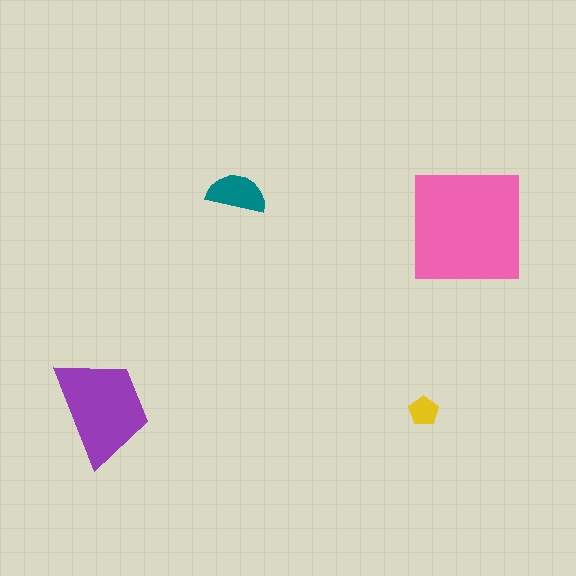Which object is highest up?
The teal semicircle is topmost.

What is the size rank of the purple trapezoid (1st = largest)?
2nd.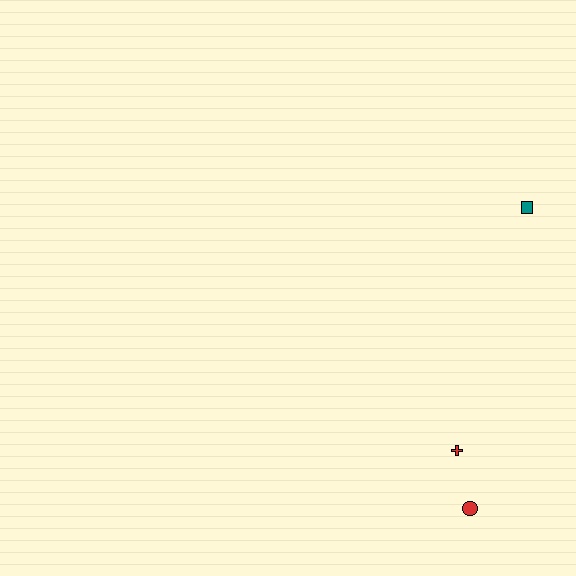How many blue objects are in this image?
There are no blue objects.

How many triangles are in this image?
There are no triangles.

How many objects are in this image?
There are 3 objects.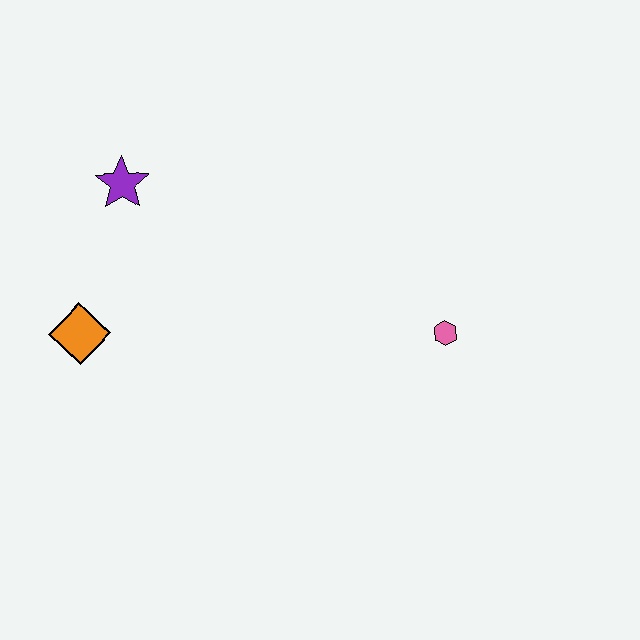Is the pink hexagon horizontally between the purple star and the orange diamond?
No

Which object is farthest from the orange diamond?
The pink hexagon is farthest from the orange diamond.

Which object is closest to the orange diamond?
The purple star is closest to the orange diamond.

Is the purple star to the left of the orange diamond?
No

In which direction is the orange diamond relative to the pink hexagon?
The orange diamond is to the left of the pink hexagon.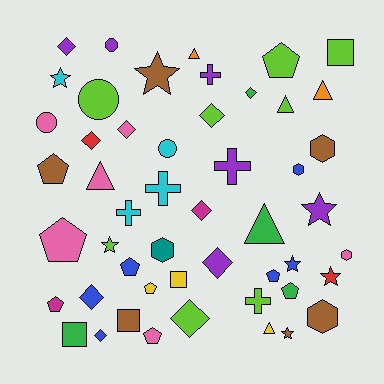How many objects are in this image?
There are 50 objects.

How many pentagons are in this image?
There are 9 pentagons.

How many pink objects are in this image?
There are 6 pink objects.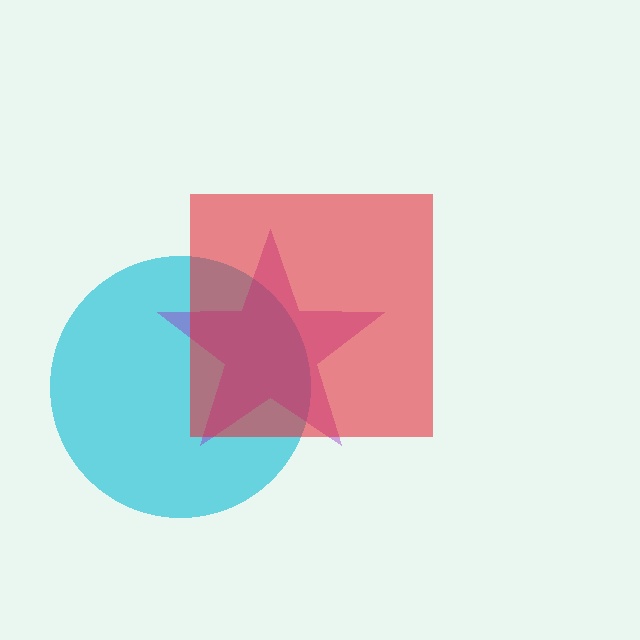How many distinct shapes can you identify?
There are 3 distinct shapes: a cyan circle, a purple star, a red square.